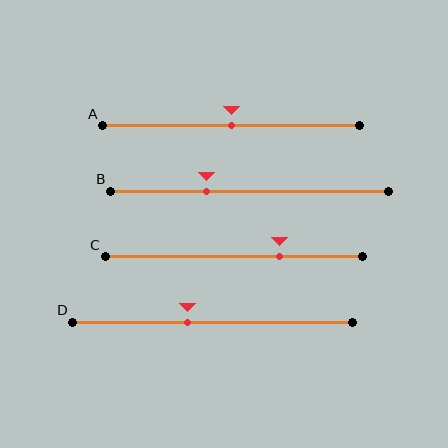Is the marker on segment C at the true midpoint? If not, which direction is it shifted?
No, the marker on segment C is shifted to the right by about 18% of the segment length.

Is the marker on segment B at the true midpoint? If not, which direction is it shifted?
No, the marker on segment B is shifted to the left by about 15% of the segment length.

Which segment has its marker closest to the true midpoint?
Segment A has its marker closest to the true midpoint.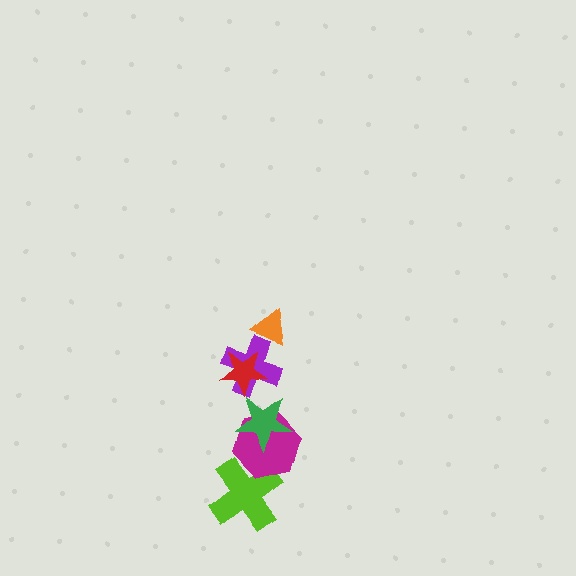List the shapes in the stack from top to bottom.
From top to bottom: the orange triangle, the red star, the purple cross, the green star, the magenta hexagon, the lime cross.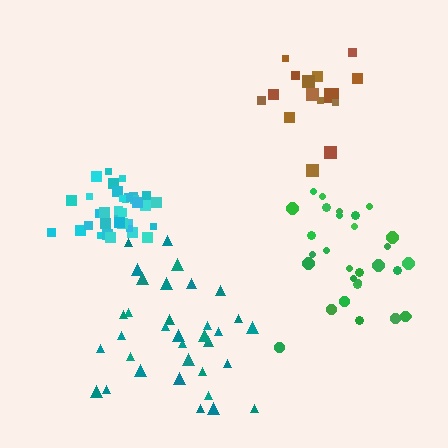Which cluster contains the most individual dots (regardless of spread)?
Cyan (35).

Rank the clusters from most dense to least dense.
cyan, green, teal, brown.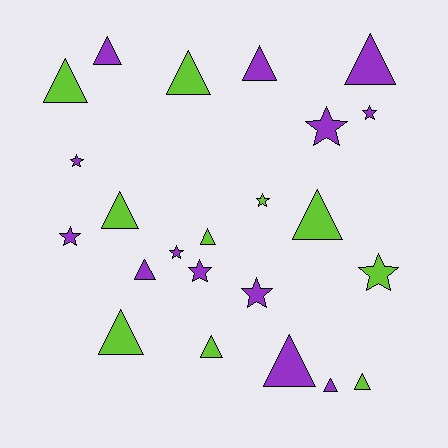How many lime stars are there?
There are 2 lime stars.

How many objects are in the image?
There are 23 objects.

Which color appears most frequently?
Purple, with 13 objects.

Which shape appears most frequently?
Triangle, with 14 objects.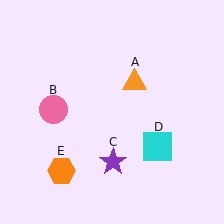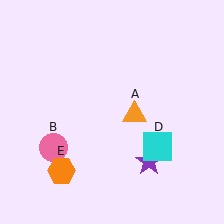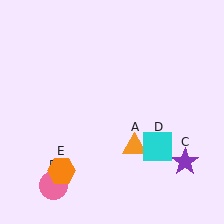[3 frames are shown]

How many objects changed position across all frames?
3 objects changed position: orange triangle (object A), pink circle (object B), purple star (object C).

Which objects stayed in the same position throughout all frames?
Cyan square (object D) and orange hexagon (object E) remained stationary.